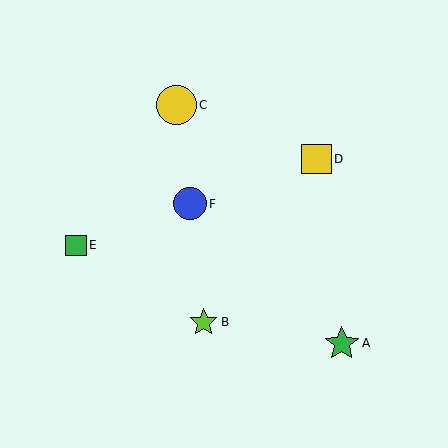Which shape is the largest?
The yellow circle (labeled C) is the largest.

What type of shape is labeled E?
Shape E is a green square.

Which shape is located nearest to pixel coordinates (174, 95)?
The yellow circle (labeled C) at (177, 105) is nearest to that location.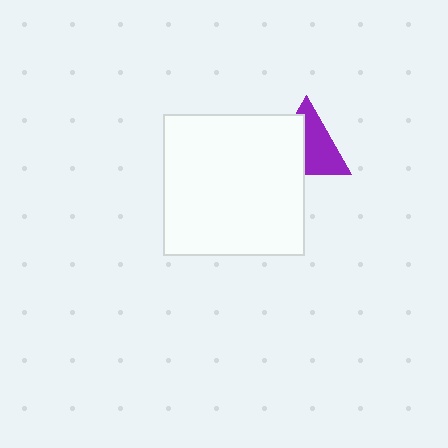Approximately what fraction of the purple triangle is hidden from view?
Roughly 46% of the purple triangle is hidden behind the white square.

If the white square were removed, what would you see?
You would see the complete purple triangle.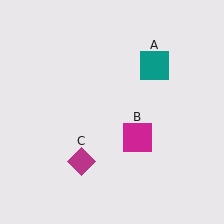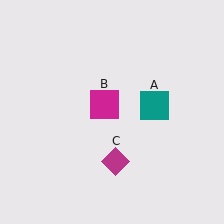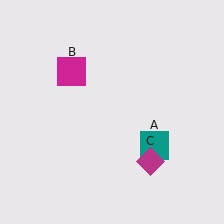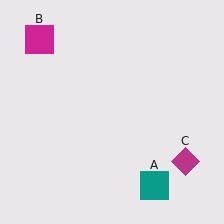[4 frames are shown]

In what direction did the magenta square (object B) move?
The magenta square (object B) moved up and to the left.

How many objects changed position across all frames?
3 objects changed position: teal square (object A), magenta square (object B), magenta diamond (object C).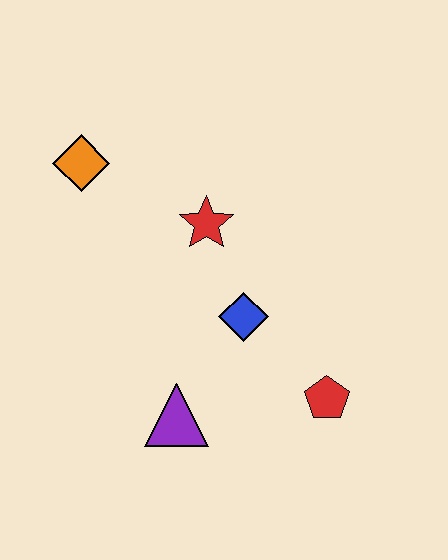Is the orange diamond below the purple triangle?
No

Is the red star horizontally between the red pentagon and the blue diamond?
No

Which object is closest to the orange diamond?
The red star is closest to the orange diamond.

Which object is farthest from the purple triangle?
The orange diamond is farthest from the purple triangle.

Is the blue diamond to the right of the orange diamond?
Yes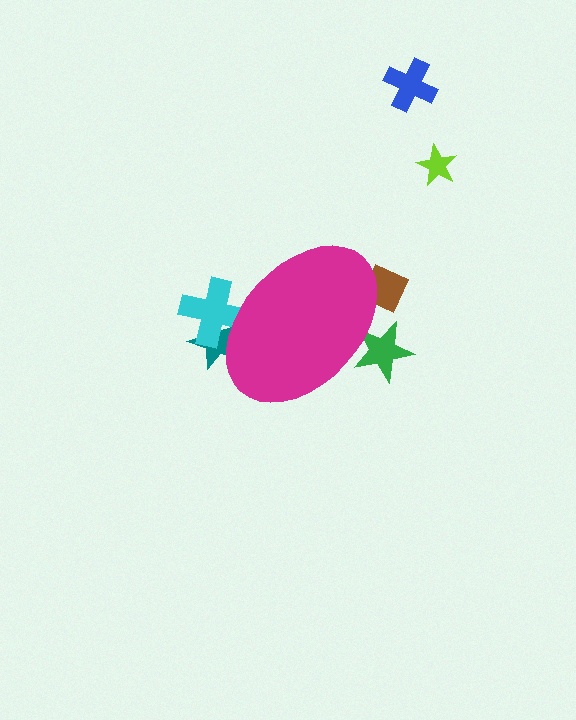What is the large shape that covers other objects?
A magenta ellipse.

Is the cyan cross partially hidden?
Yes, the cyan cross is partially hidden behind the magenta ellipse.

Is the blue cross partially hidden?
No, the blue cross is fully visible.